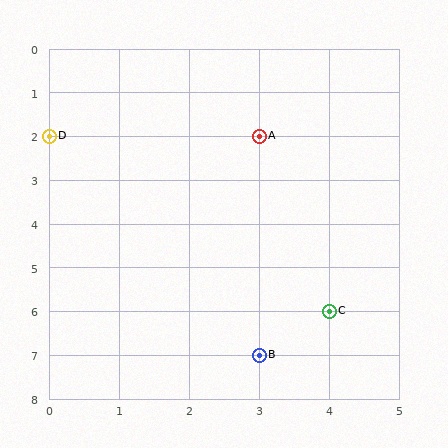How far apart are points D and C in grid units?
Points D and C are 4 columns and 4 rows apart (about 5.7 grid units diagonally).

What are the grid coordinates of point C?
Point C is at grid coordinates (4, 6).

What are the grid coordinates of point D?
Point D is at grid coordinates (0, 2).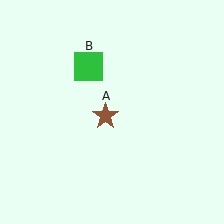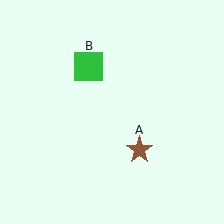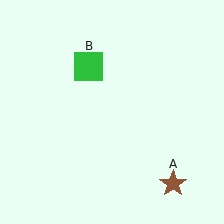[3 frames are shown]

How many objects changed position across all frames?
1 object changed position: brown star (object A).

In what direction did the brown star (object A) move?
The brown star (object A) moved down and to the right.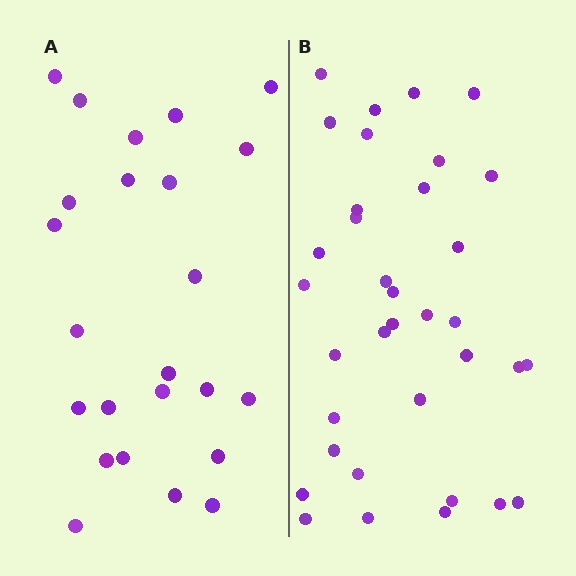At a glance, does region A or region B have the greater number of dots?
Region B (the right region) has more dots.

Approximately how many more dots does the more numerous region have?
Region B has roughly 12 or so more dots than region A.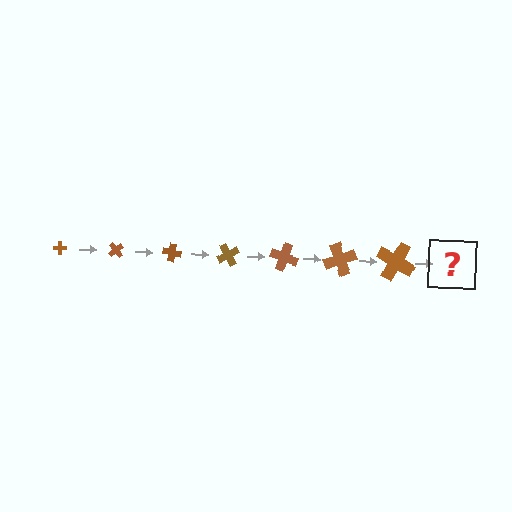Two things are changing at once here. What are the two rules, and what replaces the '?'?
The two rules are that the cross grows larger each step and it rotates 50 degrees each step. The '?' should be a cross, larger than the previous one and rotated 350 degrees from the start.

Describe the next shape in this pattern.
It should be a cross, larger than the previous one and rotated 350 degrees from the start.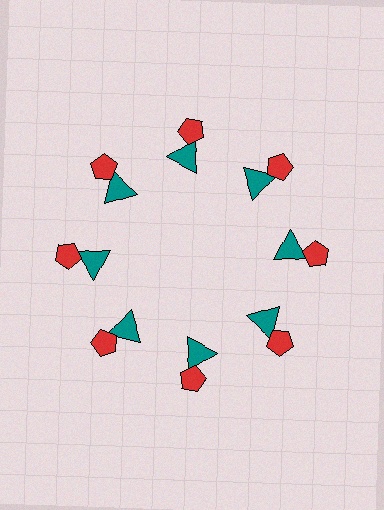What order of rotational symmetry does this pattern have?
This pattern has 8-fold rotational symmetry.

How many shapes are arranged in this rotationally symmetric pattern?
There are 16 shapes, arranged in 8 groups of 2.